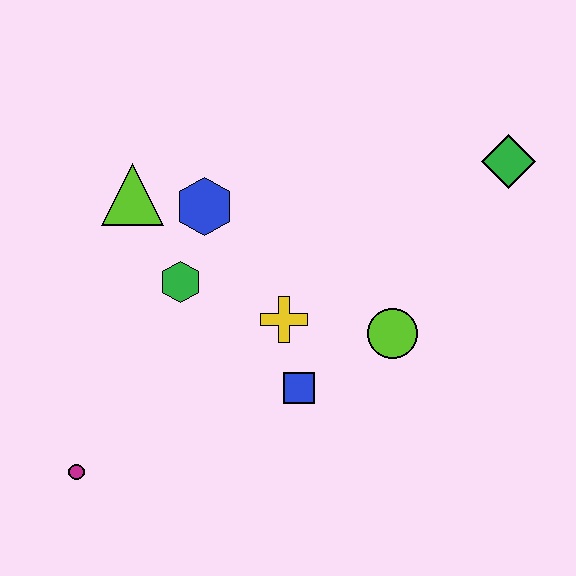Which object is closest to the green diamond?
The lime circle is closest to the green diamond.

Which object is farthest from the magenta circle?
The green diamond is farthest from the magenta circle.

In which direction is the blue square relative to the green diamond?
The blue square is below the green diamond.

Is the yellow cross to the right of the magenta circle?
Yes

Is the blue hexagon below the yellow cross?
No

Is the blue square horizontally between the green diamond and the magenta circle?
Yes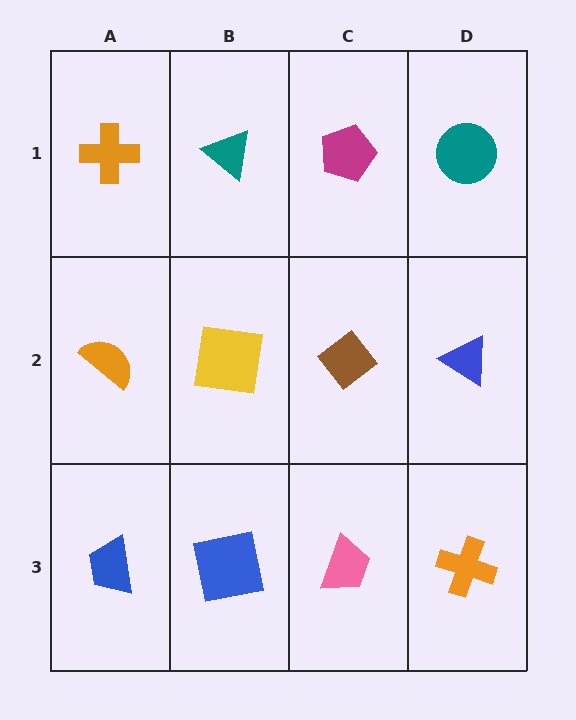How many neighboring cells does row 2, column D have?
3.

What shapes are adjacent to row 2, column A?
An orange cross (row 1, column A), a blue trapezoid (row 3, column A), a yellow square (row 2, column B).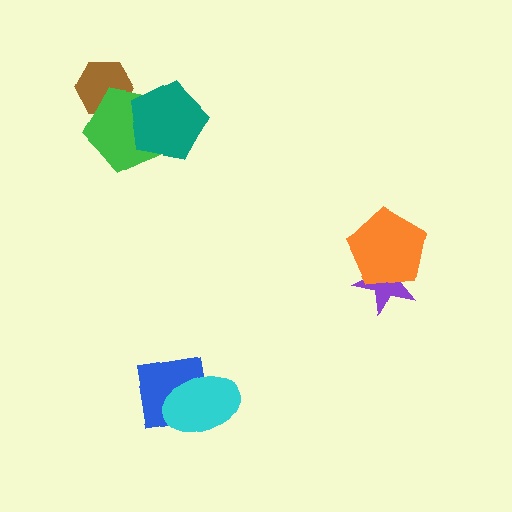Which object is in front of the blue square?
The cyan ellipse is in front of the blue square.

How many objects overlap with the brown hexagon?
1 object overlaps with the brown hexagon.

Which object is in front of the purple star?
The orange pentagon is in front of the purple star.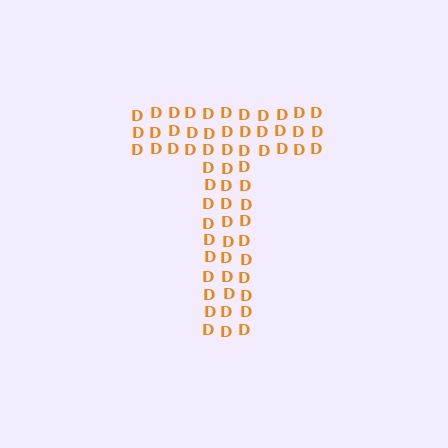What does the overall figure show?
The overall figure shows the letter T.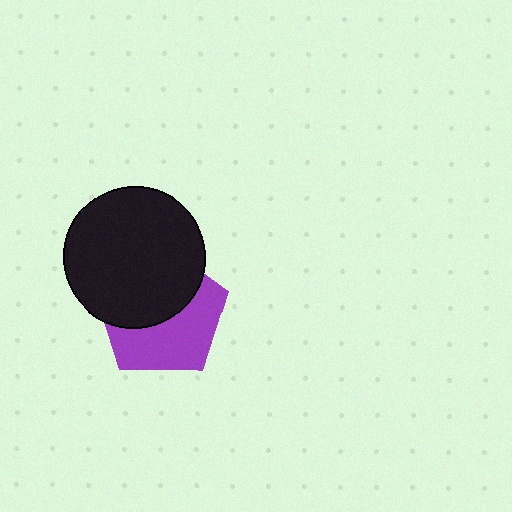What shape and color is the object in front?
The object in front is a black circle.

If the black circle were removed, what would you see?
You would see the complete purple pentagon.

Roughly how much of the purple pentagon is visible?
About half of it is visible (roughly 50%).